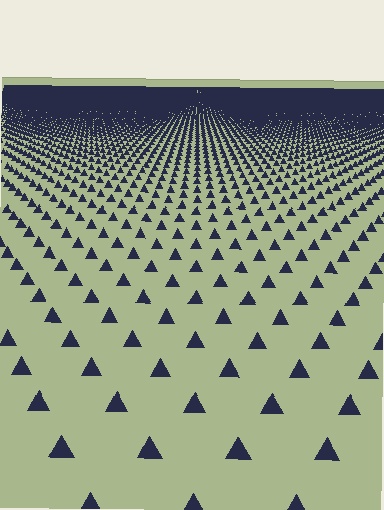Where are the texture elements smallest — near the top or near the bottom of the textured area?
Near the top.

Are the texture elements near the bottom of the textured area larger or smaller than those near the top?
Larger. Near the bottom, elements are closer to the viewer and appear at a bigger on-screen size.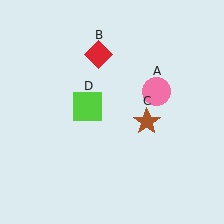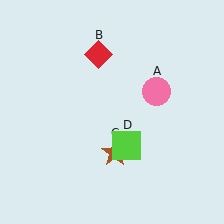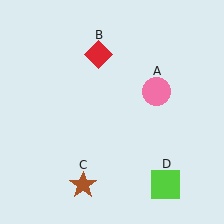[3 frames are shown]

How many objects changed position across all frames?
2 objects changed position: brown star (object C), lime square (object D).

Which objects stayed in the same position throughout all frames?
Pink circle (object A) and red diamond (object B) remained stationary.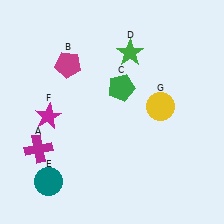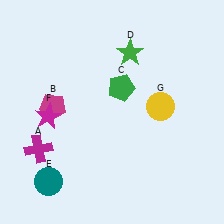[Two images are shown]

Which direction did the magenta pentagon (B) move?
The magenta pentagon (B) moved down.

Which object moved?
The magenta pentagon (B) moved down.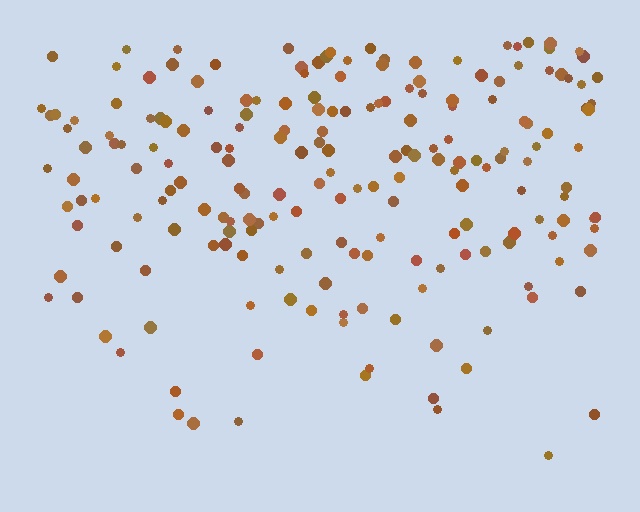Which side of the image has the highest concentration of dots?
The top.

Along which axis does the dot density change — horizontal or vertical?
Vertical.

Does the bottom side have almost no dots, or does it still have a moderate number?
Still a moderate number, just noticeably fewer than the top.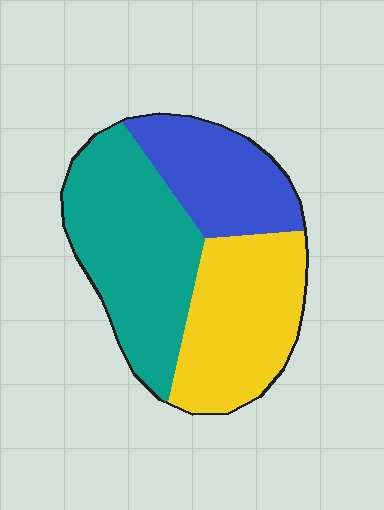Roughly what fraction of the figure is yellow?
Yellow covers roughly 35% of the figure.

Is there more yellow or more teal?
Teal.